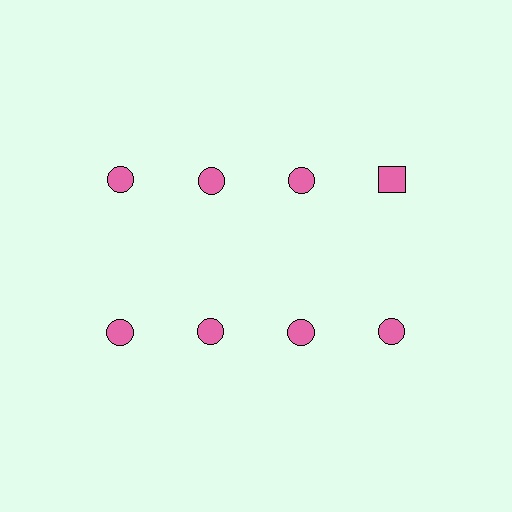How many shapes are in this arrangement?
There are 8 shapes arranged in a grid pattern.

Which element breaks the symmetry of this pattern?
The pink square in the top row, second from right column breaks the symmetry. All other shapes are pink circles.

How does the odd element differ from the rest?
It has a different shape: square instead of circle.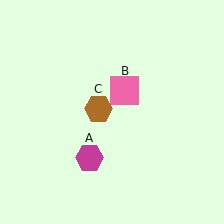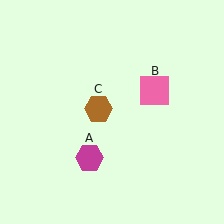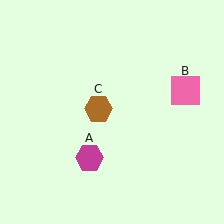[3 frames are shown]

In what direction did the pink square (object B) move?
The pink square (object B) moved right.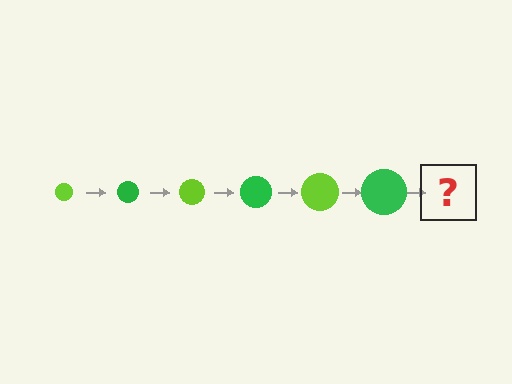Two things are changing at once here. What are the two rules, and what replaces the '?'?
The two rules are that the circle grows larger each step and the color cycles through lime and green. The '?' should be a lime circle, larger than the previous one.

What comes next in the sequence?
The next element should be a lime circle, larger than the previous one.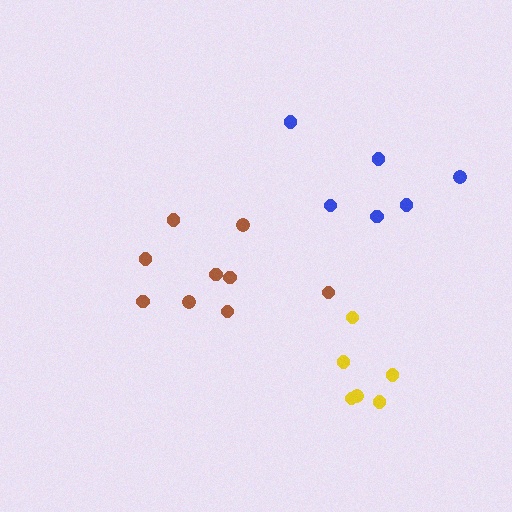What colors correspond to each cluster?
The clusters are colored: brown, blue, yellow.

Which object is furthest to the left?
The brown cluster is leftmost.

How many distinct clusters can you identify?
There are 3 distinct clusters.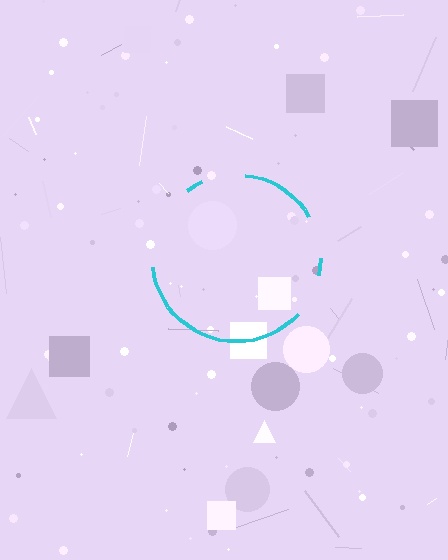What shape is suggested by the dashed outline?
The dashed outline suggests a circle.